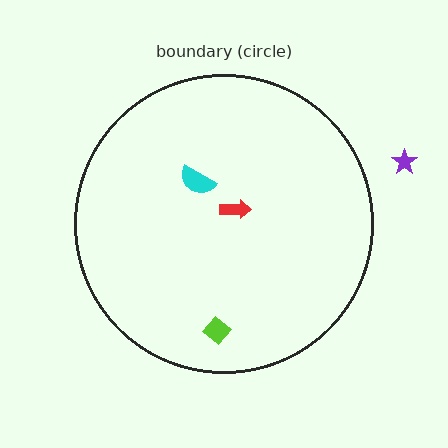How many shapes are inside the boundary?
3 inside, 1 outside.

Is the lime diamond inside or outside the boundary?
Inside.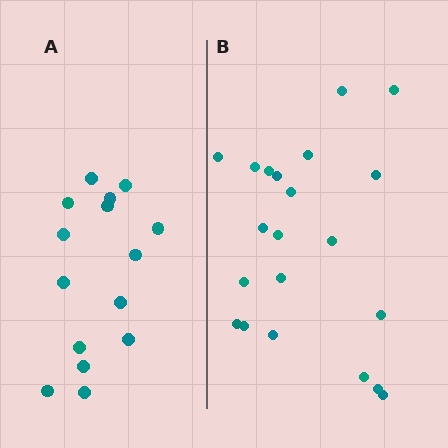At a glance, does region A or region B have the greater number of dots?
Region B (the right region) has more dots.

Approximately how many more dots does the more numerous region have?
Region B has about 6 more dots than region A.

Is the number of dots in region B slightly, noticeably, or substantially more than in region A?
Region B has noticeably more, but not dramatically so. The ratio is roughly 1.4 to 1.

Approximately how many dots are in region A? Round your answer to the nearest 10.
About 20 dots. (The exact count is 15, which rounds to 20.)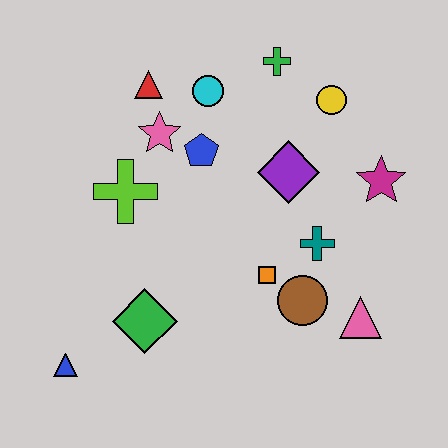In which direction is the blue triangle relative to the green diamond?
The blue triangle is to the left of the green diamond.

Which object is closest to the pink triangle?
The brown circle is closest to the pink triangle.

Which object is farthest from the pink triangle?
The red triangle is farthest from the pink triangle.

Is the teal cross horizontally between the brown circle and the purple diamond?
No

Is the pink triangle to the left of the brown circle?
No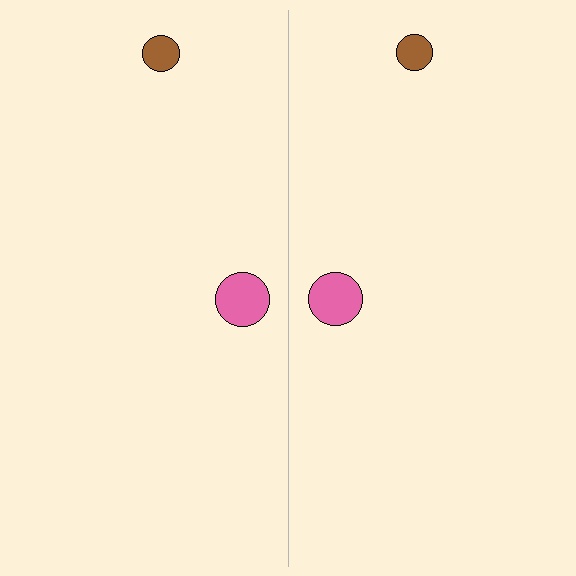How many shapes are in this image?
There are 4 shapes in this image.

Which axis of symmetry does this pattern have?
The pattern has a vertical axis of symmetry running through the center of the image.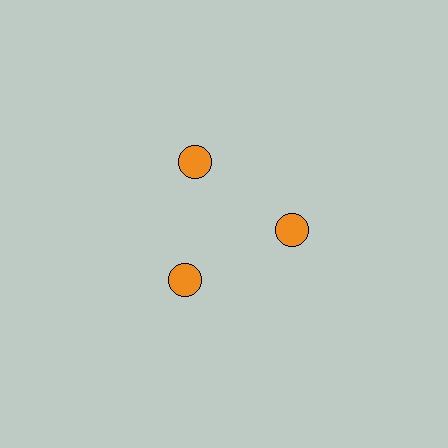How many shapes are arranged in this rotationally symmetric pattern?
There are 3 shapes, arranged in 3 groups of 1.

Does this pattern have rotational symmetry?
Yes, this pattern has 3-fold rotational symmetry. It looks the same after rotating 120 degrees around the center.